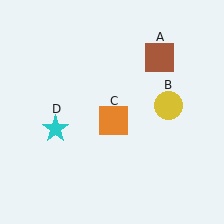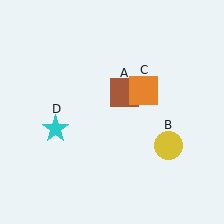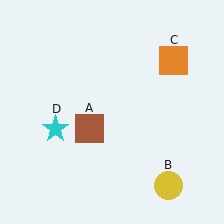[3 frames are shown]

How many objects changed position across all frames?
3 objects changed position: brown square (object A), yellow circle (object B), orange square (object C).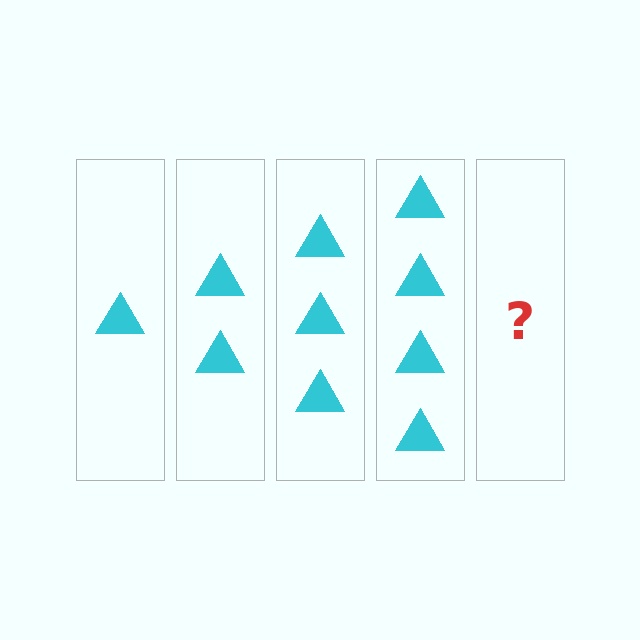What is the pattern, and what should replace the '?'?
The pattern is that each step adds one more triangle. The '?' should be 5 triangles.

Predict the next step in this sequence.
The next step is 5 triangles.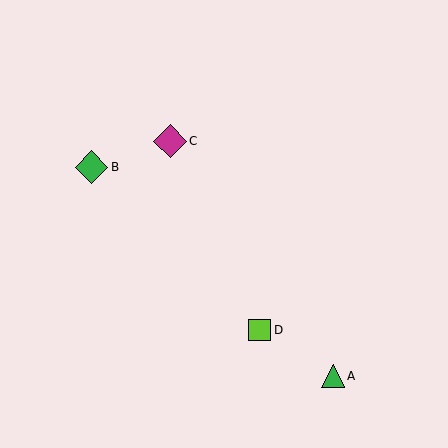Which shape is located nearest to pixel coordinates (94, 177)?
The green diamond (labeled B) at (92, 167) is nearest to that location.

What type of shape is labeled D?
Shape D is a lime square.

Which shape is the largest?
The green diamond (labeled B) is the largest.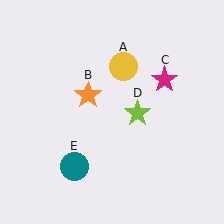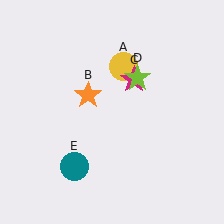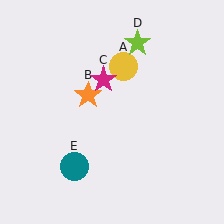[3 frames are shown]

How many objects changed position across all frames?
2 objects changed position: magenta star (object C), lime star (object D).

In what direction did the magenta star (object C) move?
The magenta star (object C) moved left.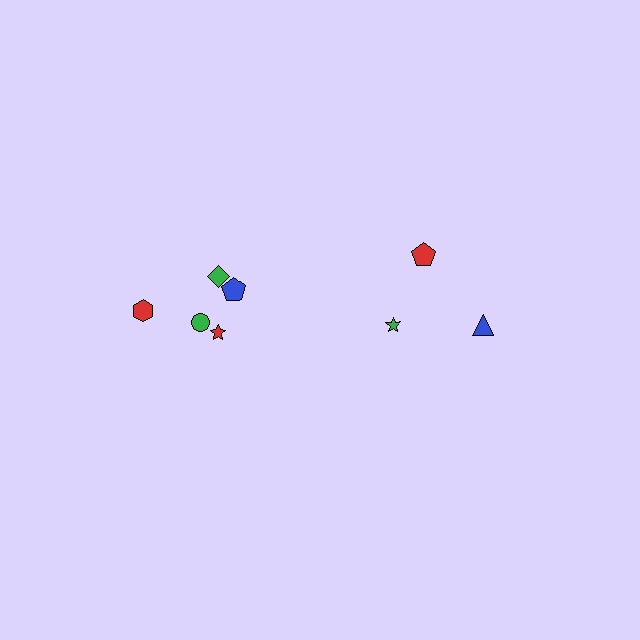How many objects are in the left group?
There are 5 objects.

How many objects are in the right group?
There are 3 objects.